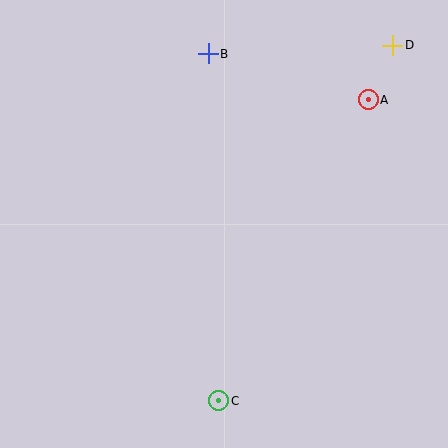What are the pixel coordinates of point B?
Point B is at (208, 54).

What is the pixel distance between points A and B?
The distance between A and B is 167 pixels.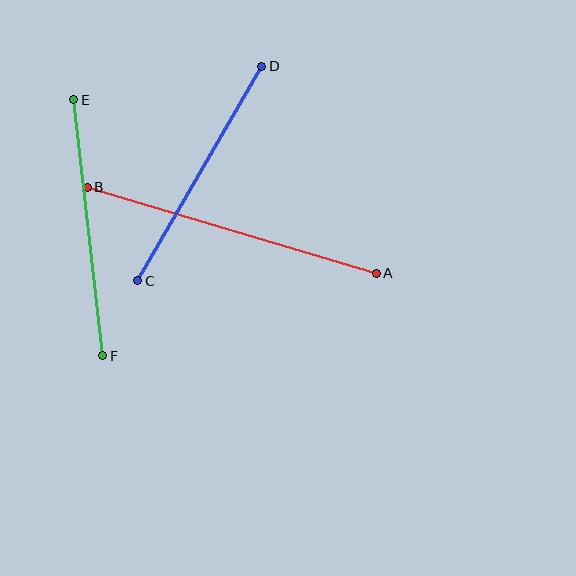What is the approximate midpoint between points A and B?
The midpoint is at approximately (232, 230) pixels.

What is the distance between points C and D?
The distance is approximately 248 pixels.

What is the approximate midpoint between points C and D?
The midpoint is at approximately (200, 173) pixels.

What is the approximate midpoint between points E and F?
The midpoint is at approximately (88, 228) pixels.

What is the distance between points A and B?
The distance is approximately 302 pixels.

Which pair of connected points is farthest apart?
Points A and B are farthest apart.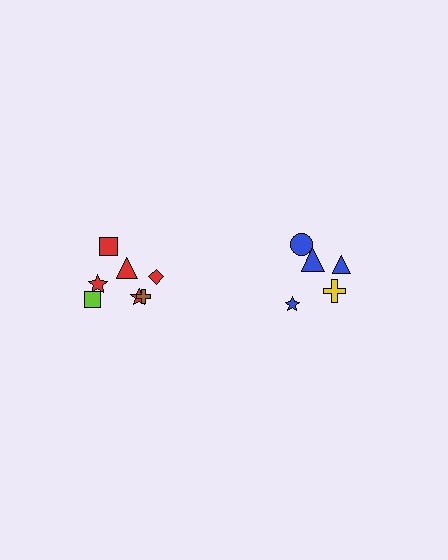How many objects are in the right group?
There are 5 objects.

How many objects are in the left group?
There are 7 objects.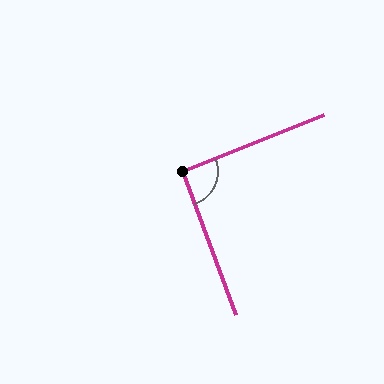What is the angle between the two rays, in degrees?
Approximately 92 degrees.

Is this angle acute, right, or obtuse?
It is approximately a right angle.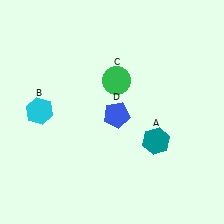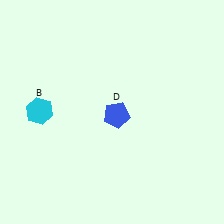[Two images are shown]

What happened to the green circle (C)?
The green circle (C) was removed in Image 2. It was in the top-right area of Image 1.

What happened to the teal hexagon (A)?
The teal hexagon (A) was removed in Image 2. It was in the bottom-right area of Image 1.